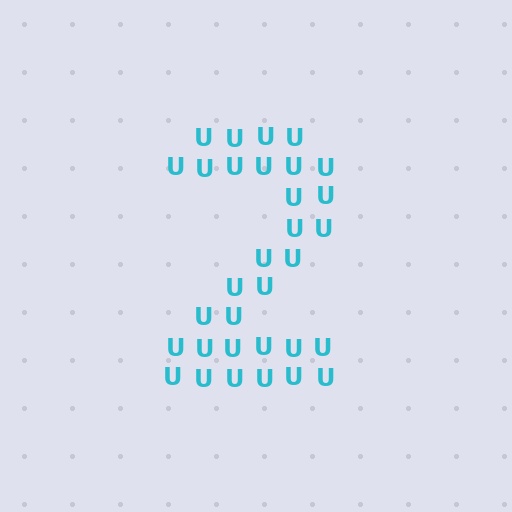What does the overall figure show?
The overall figure shows the digit 2.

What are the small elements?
The small elements are letter U's.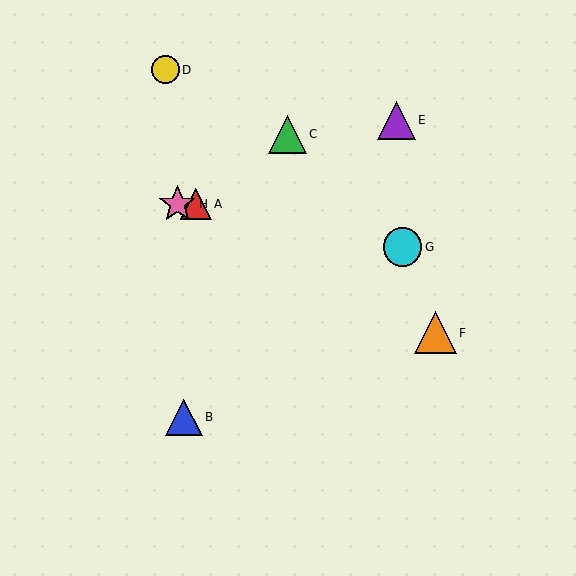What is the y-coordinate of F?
Object F is at y≈333.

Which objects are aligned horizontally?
Objects A, H are aligned horizontally.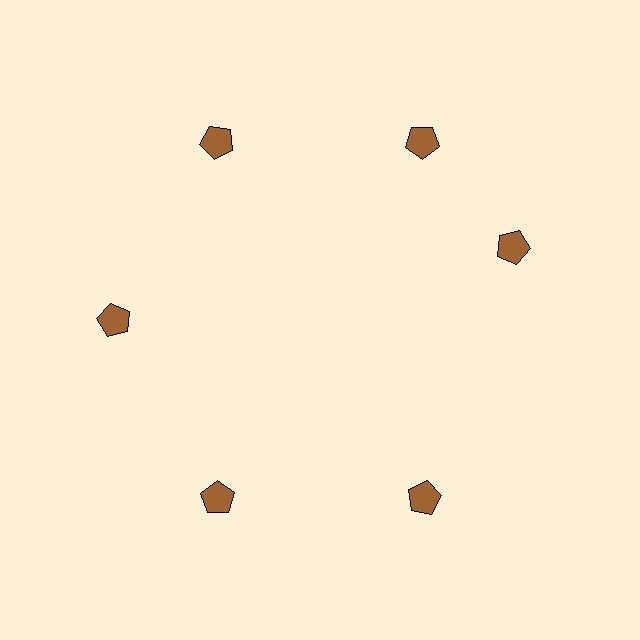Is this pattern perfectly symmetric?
No. The 6 brown pentagons are arranged in a ring, but one element near the 3 o'clock position is rotated out of alignment along the ring, breaking the 6-fold rotational symmetry.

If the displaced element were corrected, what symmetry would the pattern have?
It would have 6-fold rotational symmetry — the pattern would map onto itself every 60 degrees.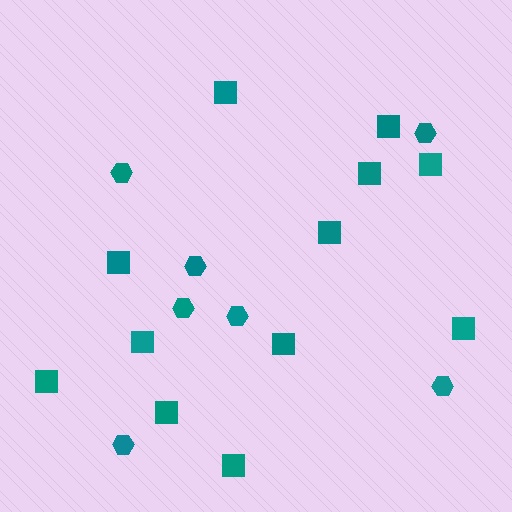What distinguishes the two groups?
There are 2 groups: one group of squares (12) and one group of hexagons (7).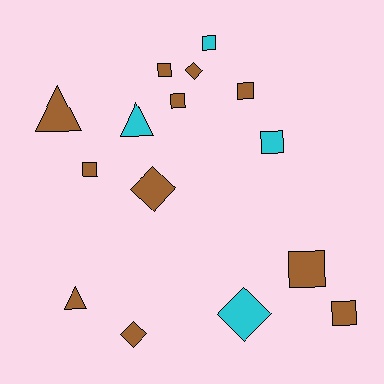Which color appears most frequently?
Brown, with 11 objects.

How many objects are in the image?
There are 15 objects.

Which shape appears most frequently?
Square, with 8 objects.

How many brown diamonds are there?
There are 3 brown diamonds.